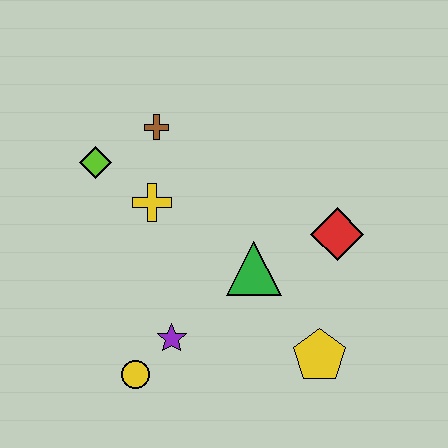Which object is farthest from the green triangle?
The lime diamond is farthest from the green triangle.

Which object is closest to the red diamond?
The green triangle is closest to the red diamond.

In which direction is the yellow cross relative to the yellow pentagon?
The yellow cross is to the left of the yellow pentagon.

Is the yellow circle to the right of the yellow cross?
No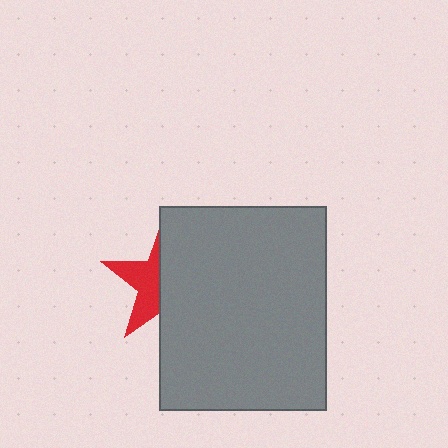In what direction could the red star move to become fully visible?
The red star could move left. That would shift it out from behind the gray rectangle entirely.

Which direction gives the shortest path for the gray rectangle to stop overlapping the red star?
Moving right gives the shortest separation.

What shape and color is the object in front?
The object in front is a gray rectangle.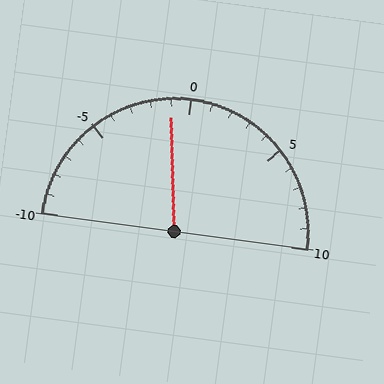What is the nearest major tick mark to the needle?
The nearest major tick mark is 0.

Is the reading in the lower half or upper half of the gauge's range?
The reading is in the lower half of the range (-10 to 10).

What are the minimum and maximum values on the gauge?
The gauge ranges from -10 to 10.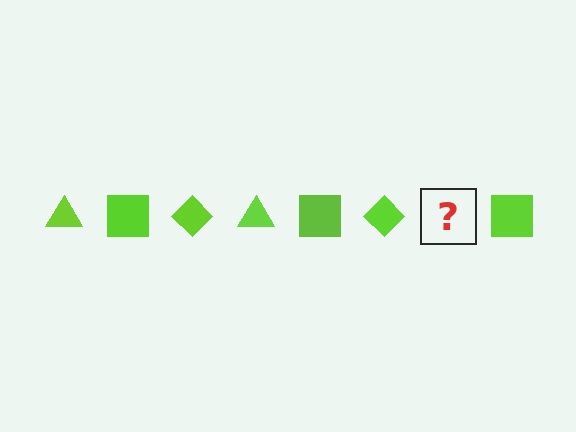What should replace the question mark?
The question mark should be replaced with a lime triangle.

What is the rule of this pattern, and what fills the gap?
The rule is that the pattern cycles through triangle, square, diamond shapes in lime. The gap should be filled with a lime triangle.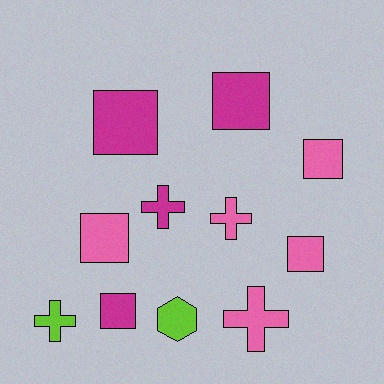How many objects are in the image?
There are 11 objects.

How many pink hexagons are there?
There are no pink hexagons.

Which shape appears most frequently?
Square, with 6 objects.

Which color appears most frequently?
Pink, with 5 objects.